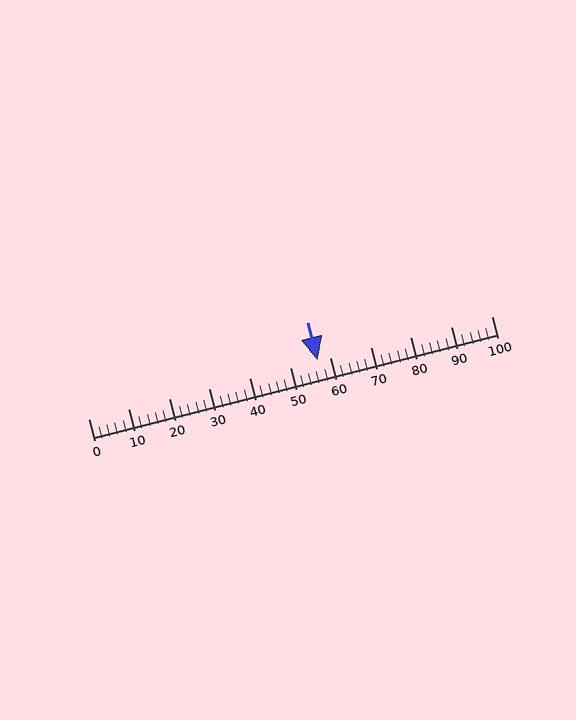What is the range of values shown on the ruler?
The ruler shows values from 0 to 100.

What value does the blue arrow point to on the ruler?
The blue arrow points to approximately 57.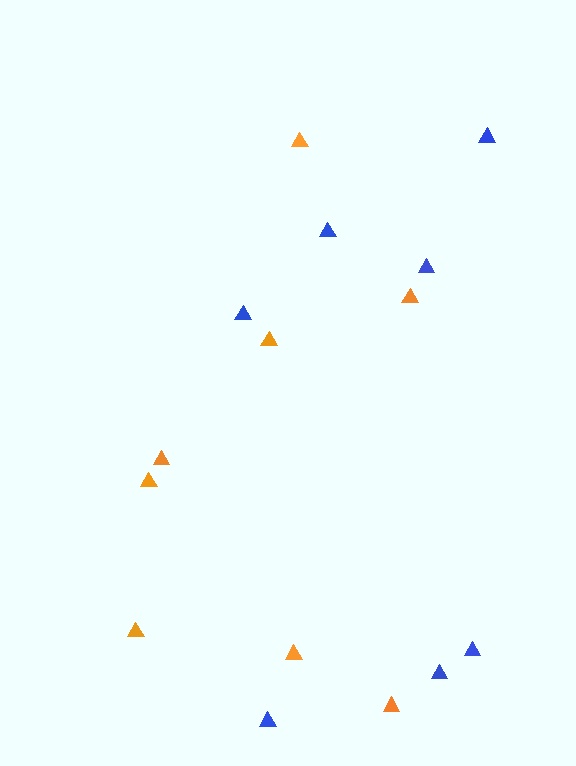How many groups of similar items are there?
There are 2 groups: one group of blue triangles (7) and one group of orange triangles (8).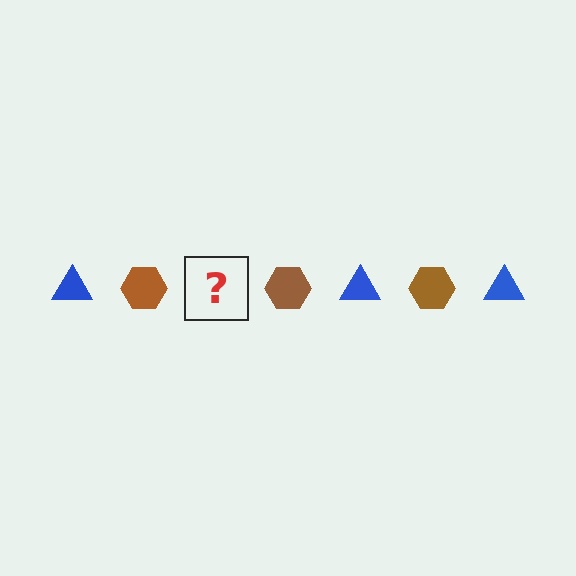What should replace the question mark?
The question mark should be replaced with a blue triangle.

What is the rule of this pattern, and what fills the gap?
The rule is that the pattern alternates between blue triangle and brown hexagon. The gap should be filled with a blue triangle.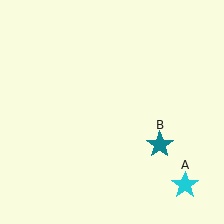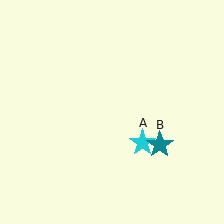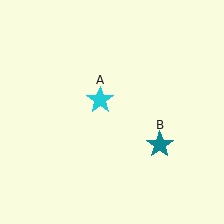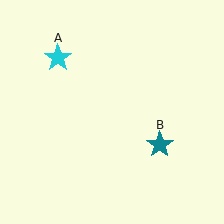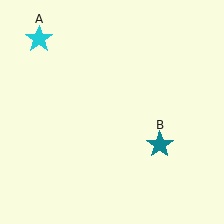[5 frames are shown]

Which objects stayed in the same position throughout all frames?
Teal star (object B) remained stationary.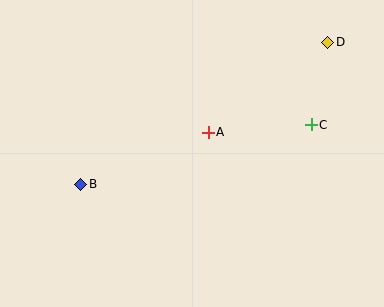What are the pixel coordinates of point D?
Point D is at (328, 42).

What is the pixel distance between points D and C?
The distance between D and C is 84 pixels.